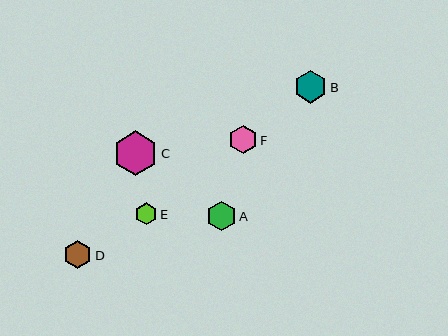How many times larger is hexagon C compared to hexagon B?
Hexagon C is approximately 1.4 times the size of hexagon B.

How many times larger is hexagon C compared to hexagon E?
Hexagon C is approximately 2.0 times the size of hexagon E.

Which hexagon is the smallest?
Hexagon E is the smallest with a size of approximately 22 pixels.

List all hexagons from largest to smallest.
From largest to smallest: C, B, A, F, D, E.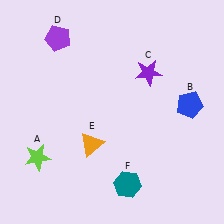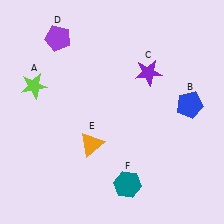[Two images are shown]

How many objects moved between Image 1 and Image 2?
1 object moved between the two images.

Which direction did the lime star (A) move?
The lime star (A) moved up.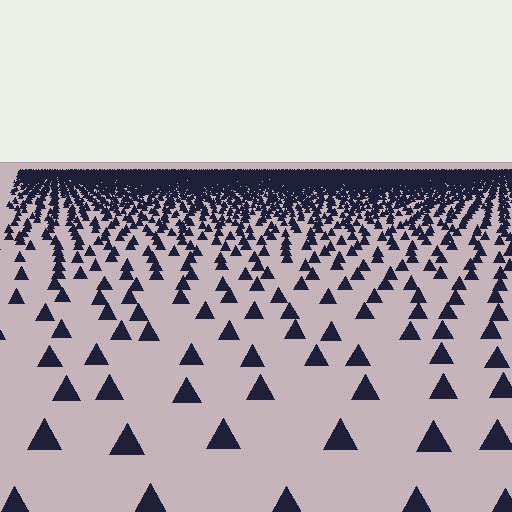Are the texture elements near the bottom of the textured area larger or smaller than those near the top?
Larger. Near the bottom, elements are closer to the viewer and appear at a bigger on-screen size.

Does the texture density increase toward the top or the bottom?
Density increases toward the top.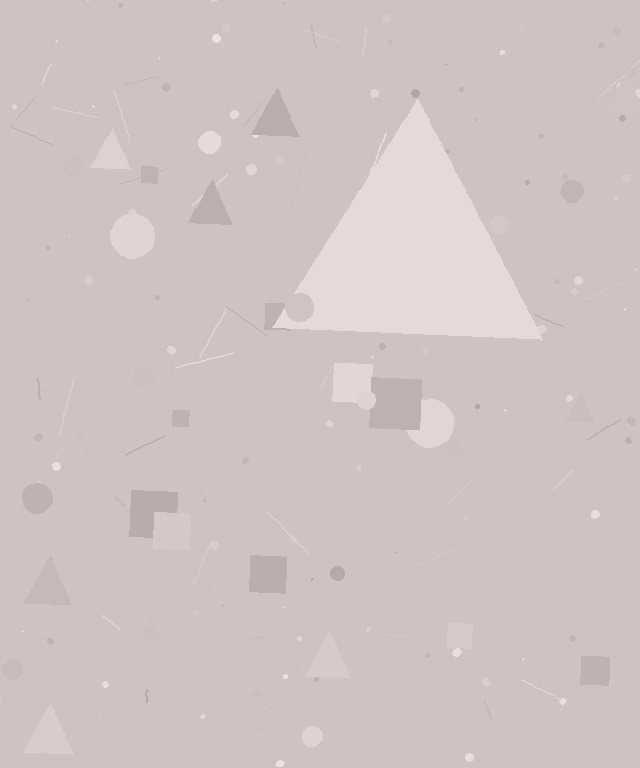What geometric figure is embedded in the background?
A triangle is embedded in the background.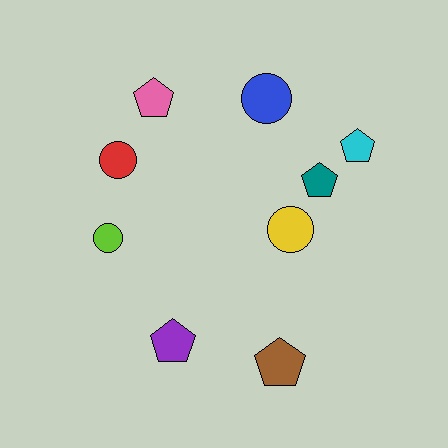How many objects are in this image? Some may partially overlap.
There are 9 objects.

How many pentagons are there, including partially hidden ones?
There are 5 pentagons.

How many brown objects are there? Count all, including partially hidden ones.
There is 1 brown object.